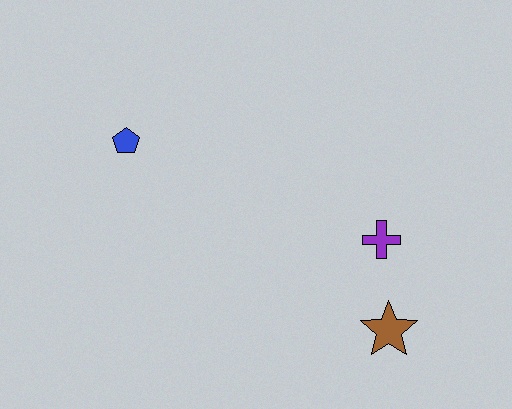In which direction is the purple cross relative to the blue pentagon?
The purple cross is to the right of the blue pentagon.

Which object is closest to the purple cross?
The brown star is closest to the purple cross.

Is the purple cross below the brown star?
No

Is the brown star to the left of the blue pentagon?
No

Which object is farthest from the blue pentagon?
The brown star is farthest from the blue pentagon.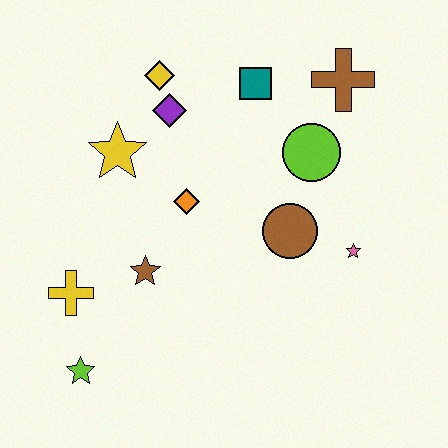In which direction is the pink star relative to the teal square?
The pink star is below the teal square.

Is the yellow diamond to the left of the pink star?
Yes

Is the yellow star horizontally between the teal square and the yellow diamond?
No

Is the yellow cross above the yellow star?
No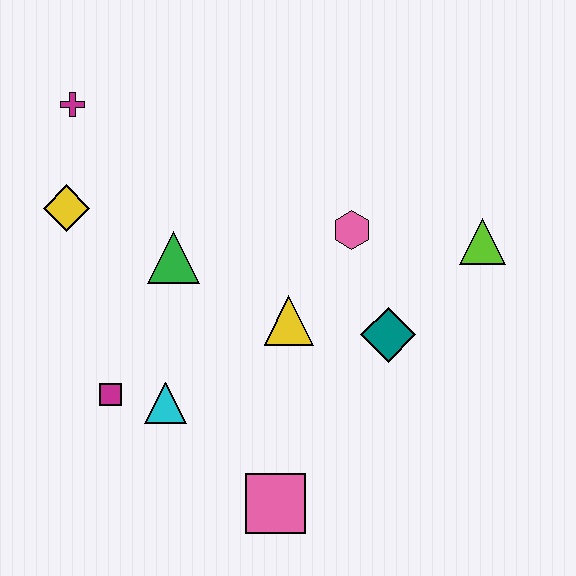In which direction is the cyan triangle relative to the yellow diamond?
The cyan triangle is below the yellow diamond.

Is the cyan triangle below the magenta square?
Yes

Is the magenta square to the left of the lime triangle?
Yes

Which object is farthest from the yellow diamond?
The lime triangle is farthest from the yellow diamond.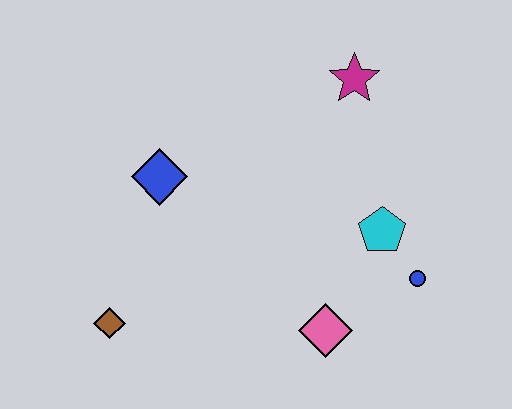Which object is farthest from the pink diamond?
The magenta star is farthest from the pink diamond.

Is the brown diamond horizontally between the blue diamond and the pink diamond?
No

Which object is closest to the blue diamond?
The brown diamond is closest to the blue diamond.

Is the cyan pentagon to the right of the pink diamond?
Yes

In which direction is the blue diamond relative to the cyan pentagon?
The blue diamond is to the left of the cyan pentagon.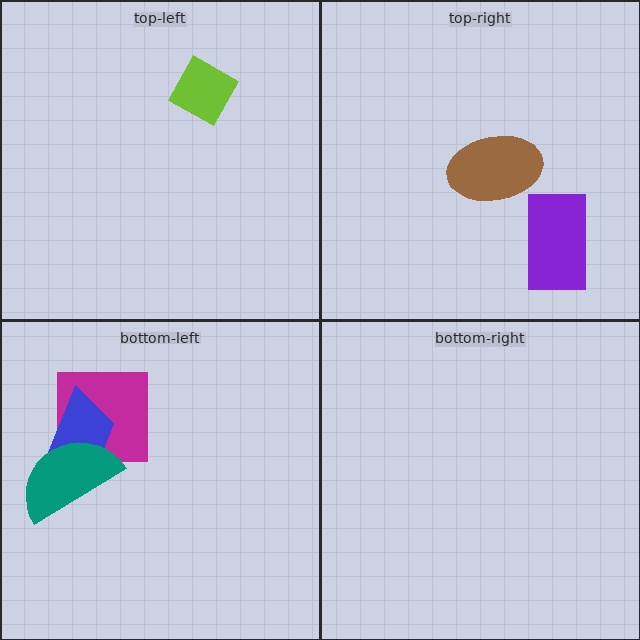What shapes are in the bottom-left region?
The magenta square, the blue trapezoid, the teal semicircle.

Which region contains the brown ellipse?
The top-right region.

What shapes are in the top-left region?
The lime diamond.